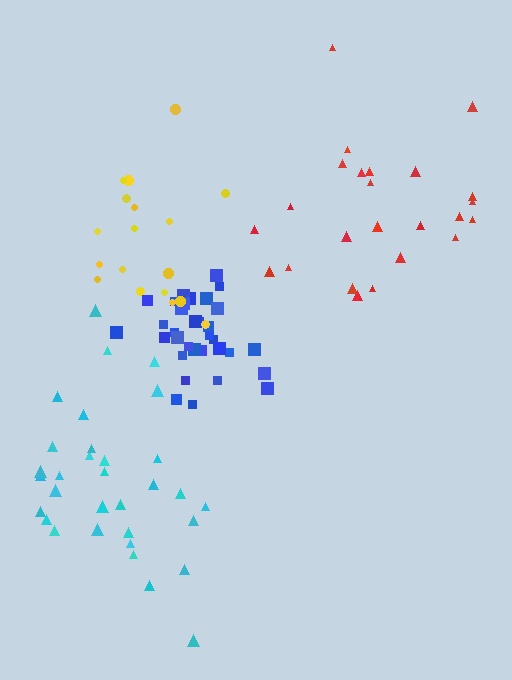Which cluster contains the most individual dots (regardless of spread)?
Blue (33).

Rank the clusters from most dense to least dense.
blue, yellow, cyan, red.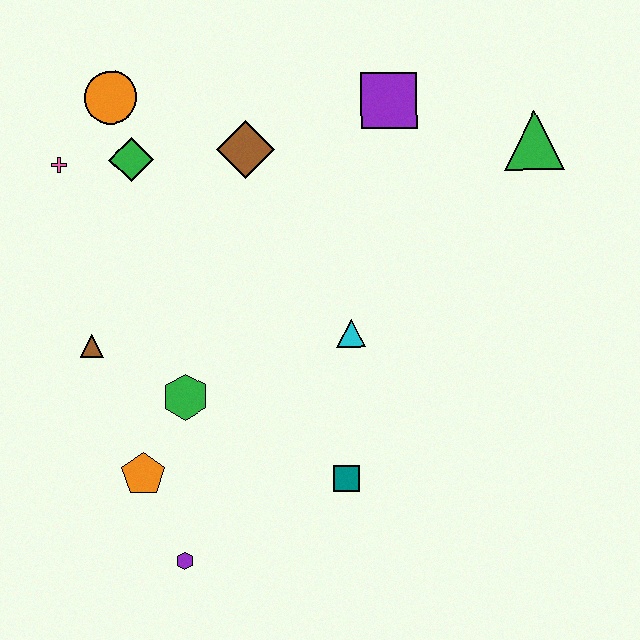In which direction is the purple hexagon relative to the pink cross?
The purple hexagon is below the pink cross.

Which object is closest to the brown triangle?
The green hexagon is closest to the brown triangle.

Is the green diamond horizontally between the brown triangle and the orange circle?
No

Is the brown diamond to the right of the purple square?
No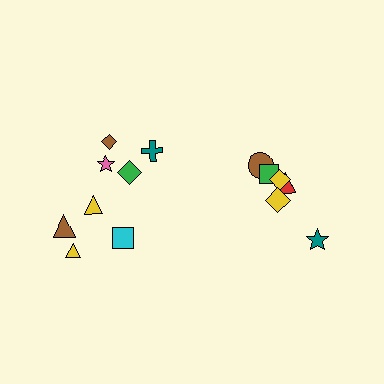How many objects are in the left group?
There are 8 objects.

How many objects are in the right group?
There are 6 objects.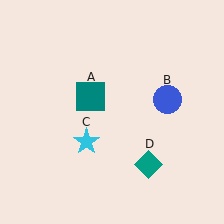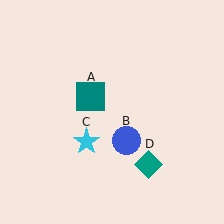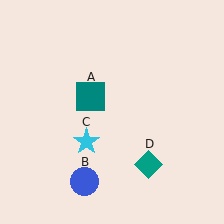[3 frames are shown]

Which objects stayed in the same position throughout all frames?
Teal square (object A) and cyan star (object C) and teal diamond (object D) remained stationary.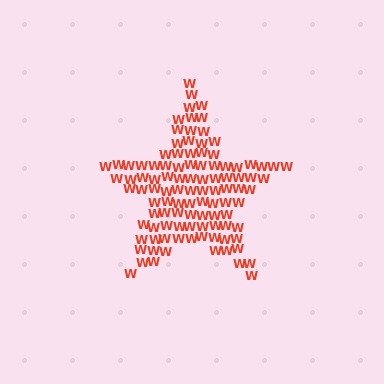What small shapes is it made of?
It is made of small letter W's.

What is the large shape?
The large shape is a star.